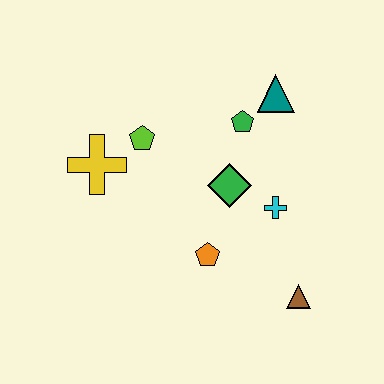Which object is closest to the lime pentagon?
The yellow cross is closest to the lime pentagon.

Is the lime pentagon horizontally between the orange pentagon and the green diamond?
No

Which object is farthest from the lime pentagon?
The brown triangle is farthest from the lime pentagon.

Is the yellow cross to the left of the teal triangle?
Yes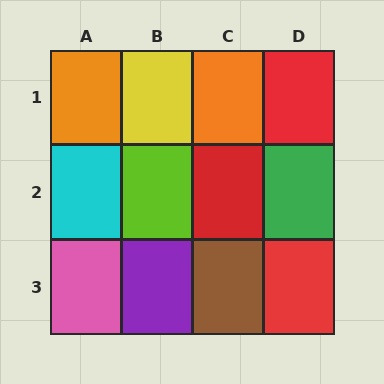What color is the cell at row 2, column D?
Green.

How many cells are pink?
1 cell is pink.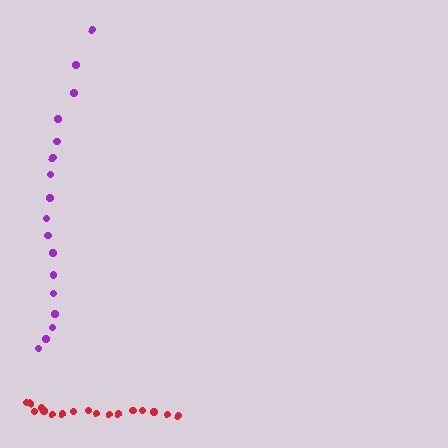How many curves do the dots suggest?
There are 2 distinct paths.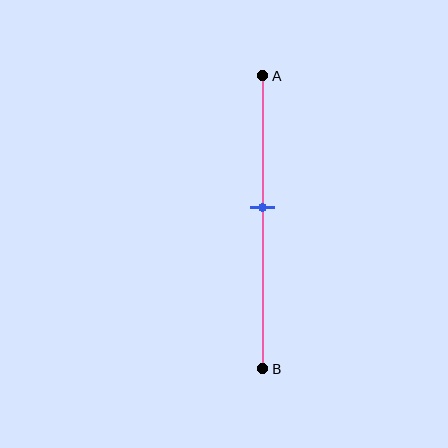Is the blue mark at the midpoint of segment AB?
No, the mark is at about 45% from A, not at the 50% midpoint.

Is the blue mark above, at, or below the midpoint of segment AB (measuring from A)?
The blue mark is above the midpoint of segment AB.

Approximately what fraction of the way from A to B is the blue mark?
The blue mark is approximately 45% of the way from A to B.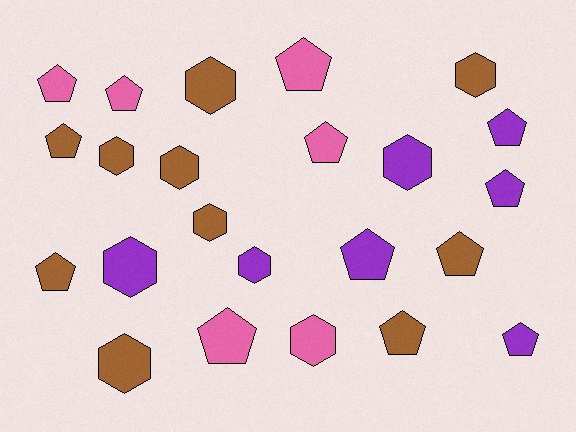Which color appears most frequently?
Brown, with 10 objects.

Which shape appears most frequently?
Pentagon, with 13 objects.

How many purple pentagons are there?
There are 4 purple pentagons.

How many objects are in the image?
There are 23 objects.